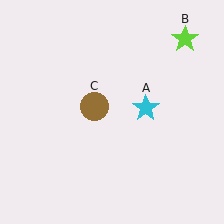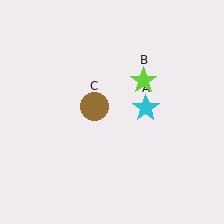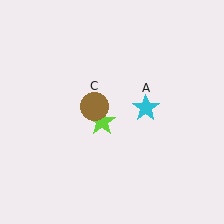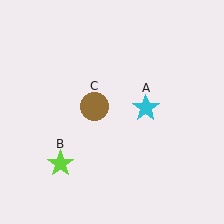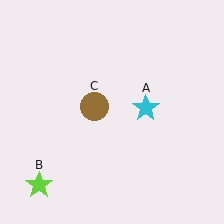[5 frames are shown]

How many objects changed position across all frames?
1 object changed position: lime star (object B).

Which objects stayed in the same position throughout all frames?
Cyan star (object A) and brown circle (object C) remained stationary.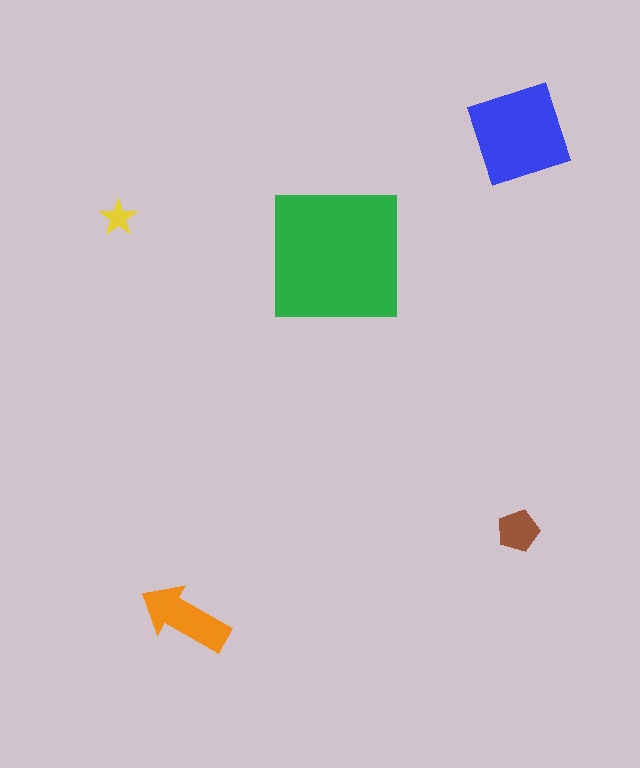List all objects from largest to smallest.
The green square, the blue diamond, the orange arrow, the brown pentagon, the yellow star.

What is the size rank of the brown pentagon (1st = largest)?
4th.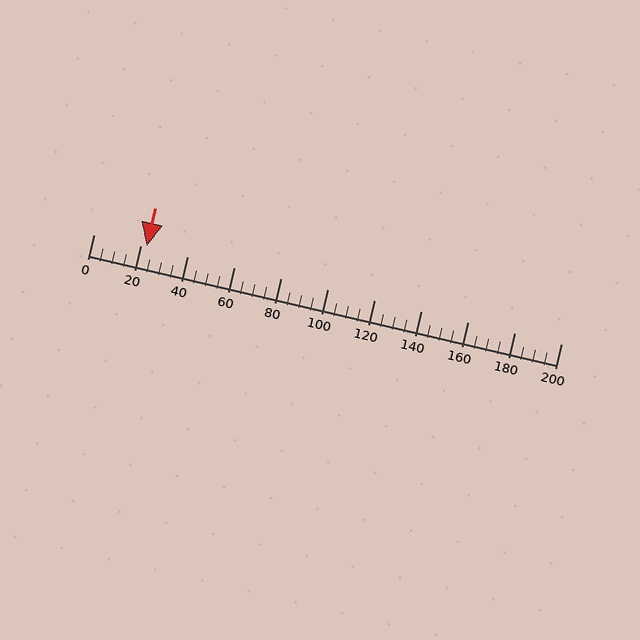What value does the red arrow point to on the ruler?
The red arrow points to approximately 22.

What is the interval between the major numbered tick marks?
The major tick marks are spaced 20 units apart.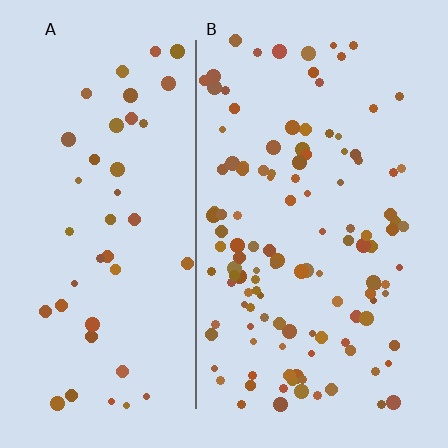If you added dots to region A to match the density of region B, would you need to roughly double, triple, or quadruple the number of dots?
Approximately triple.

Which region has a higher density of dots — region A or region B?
B (the right).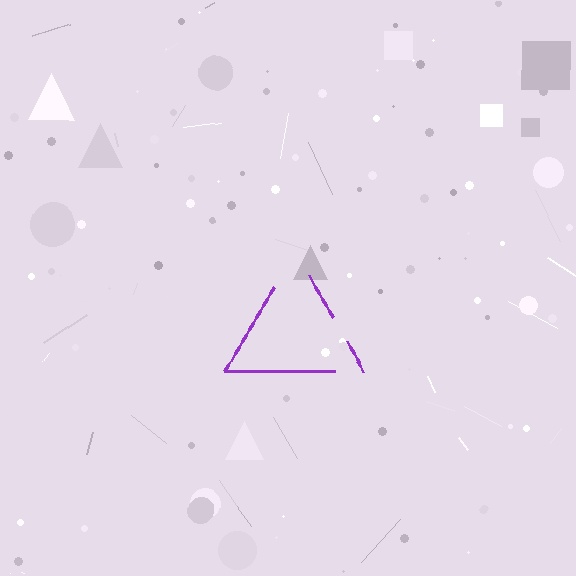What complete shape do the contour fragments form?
The contour fragments form a triangle.